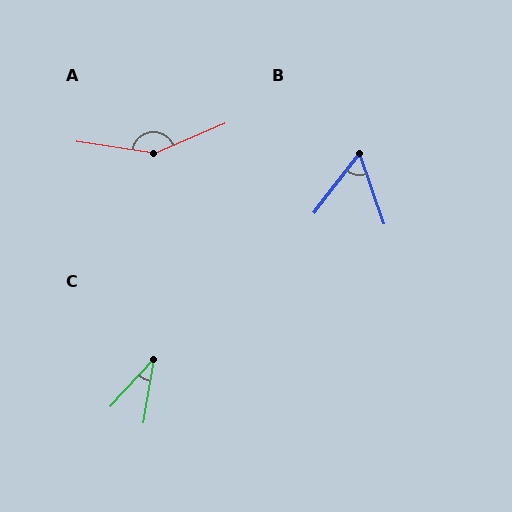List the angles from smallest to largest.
C (33°), B (57°), A (149°).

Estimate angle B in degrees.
Approximately 57 degrees.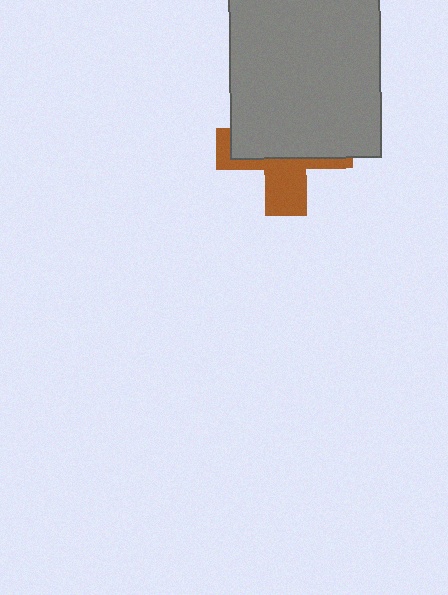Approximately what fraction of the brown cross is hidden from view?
Roughly 61% of the brown cross is hidden behind the gray rectangle.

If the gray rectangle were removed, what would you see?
You would see the complete brown cross.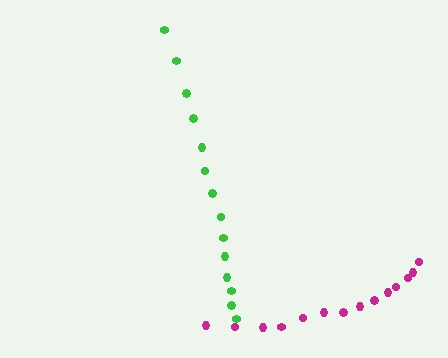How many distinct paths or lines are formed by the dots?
There are 2 distinct paths.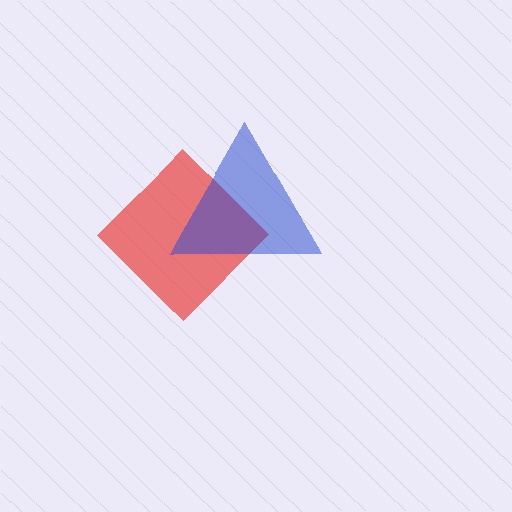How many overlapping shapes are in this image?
There are 2 overlapping shapes in the image.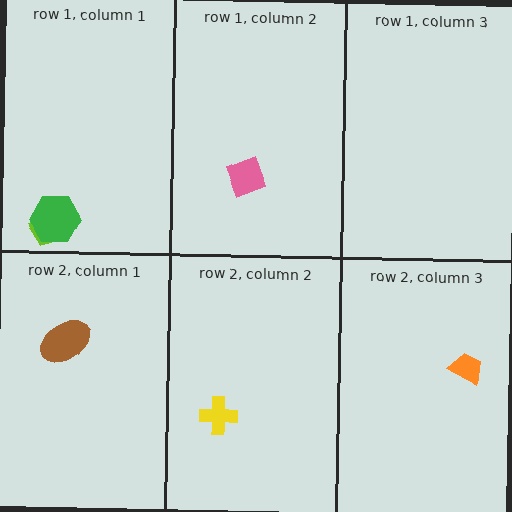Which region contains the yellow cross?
The row 2, column 2 region.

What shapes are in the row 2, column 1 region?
The brown ellipse.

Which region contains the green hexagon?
The row 1, column 1 region.